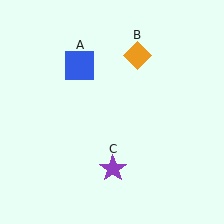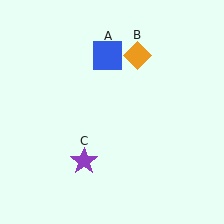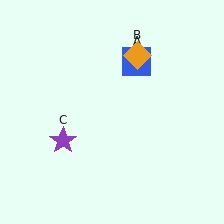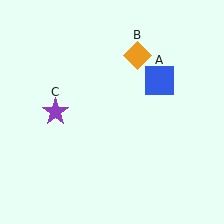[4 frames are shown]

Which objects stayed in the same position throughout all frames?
Orange diamond (object B) remained stationary.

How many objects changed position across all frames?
2 objects changed position: blue square (object A), purple star (object C).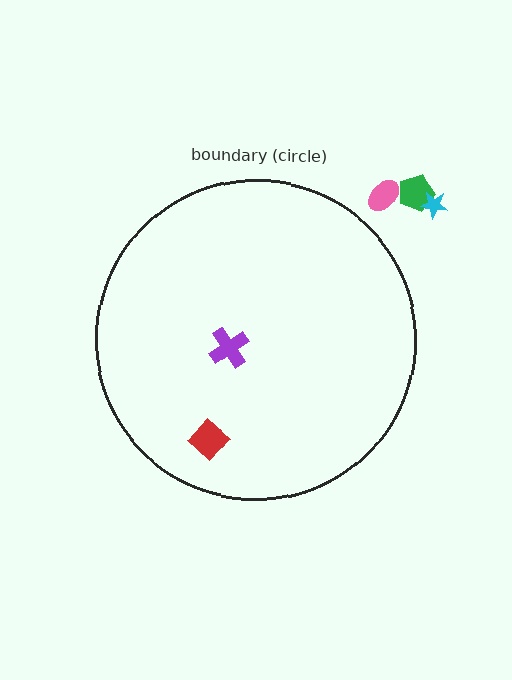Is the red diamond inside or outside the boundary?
Inside.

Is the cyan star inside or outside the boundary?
Outside.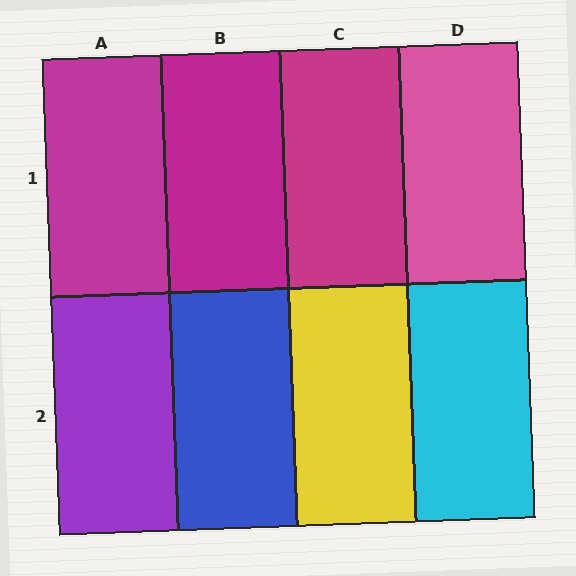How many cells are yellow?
1 cell is yellow.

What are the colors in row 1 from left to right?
Magenta, magenta, magenta, pink.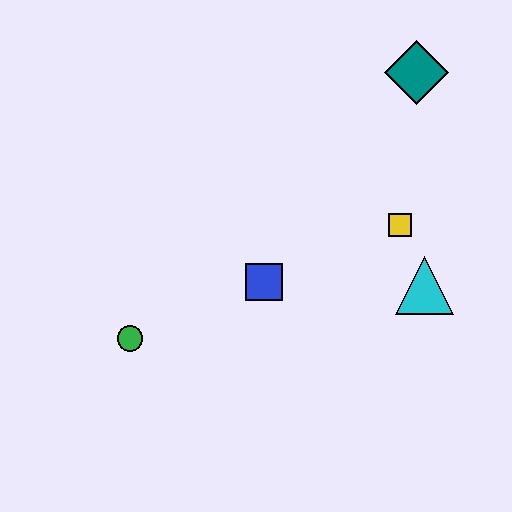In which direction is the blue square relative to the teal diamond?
The blue square is below the teal diamond.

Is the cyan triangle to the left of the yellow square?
No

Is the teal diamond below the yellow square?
No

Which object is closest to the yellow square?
The cyan triangle is closest to the yellow square.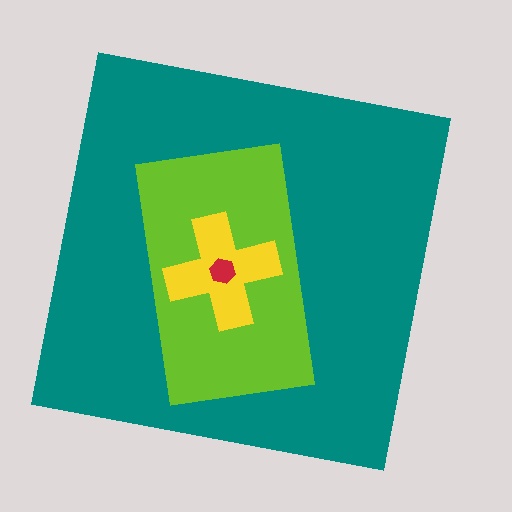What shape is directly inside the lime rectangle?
The yellow cross.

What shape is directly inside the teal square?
The lime rectangle.